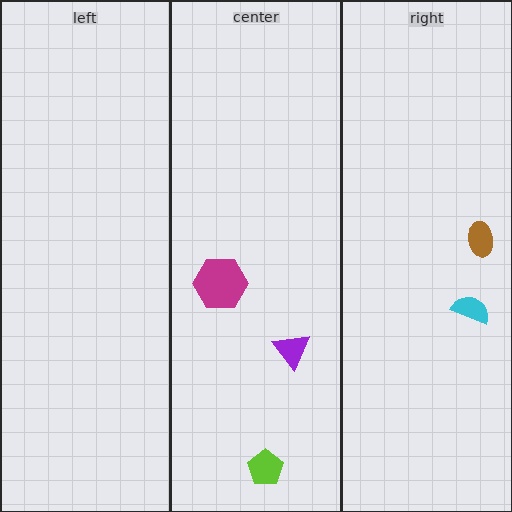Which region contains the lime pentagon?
The center region.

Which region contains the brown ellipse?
The right region.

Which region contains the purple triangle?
The center region.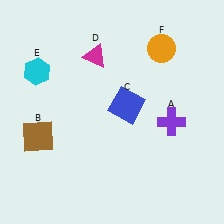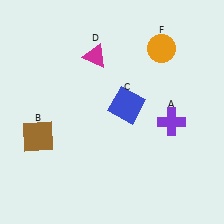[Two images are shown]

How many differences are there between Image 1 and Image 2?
There is 1 difference between the two images.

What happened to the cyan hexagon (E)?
The cyan hexagon (E) was removed in Image 2. It was in the top-left area of Image 1.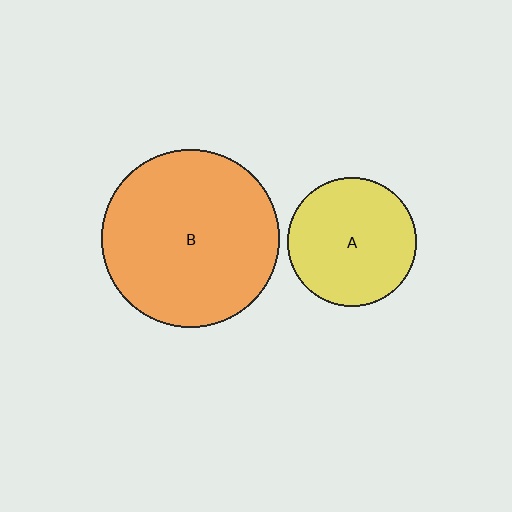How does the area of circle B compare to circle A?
Approximately 1.9 times.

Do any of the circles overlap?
No, none of the circles overlap.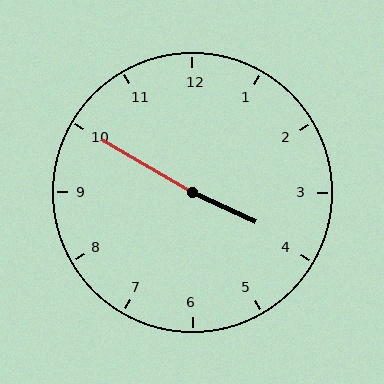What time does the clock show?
3:50.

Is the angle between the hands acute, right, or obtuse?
It is obtuse.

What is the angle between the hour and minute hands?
Approximately 175 degrees.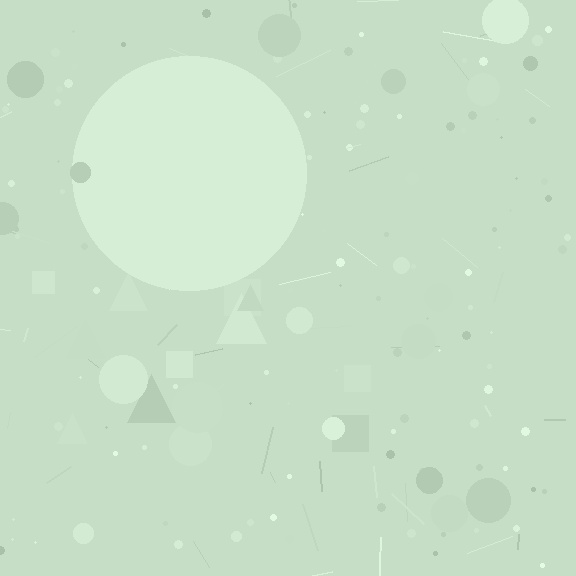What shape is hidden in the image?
A circle is hidden in the image.